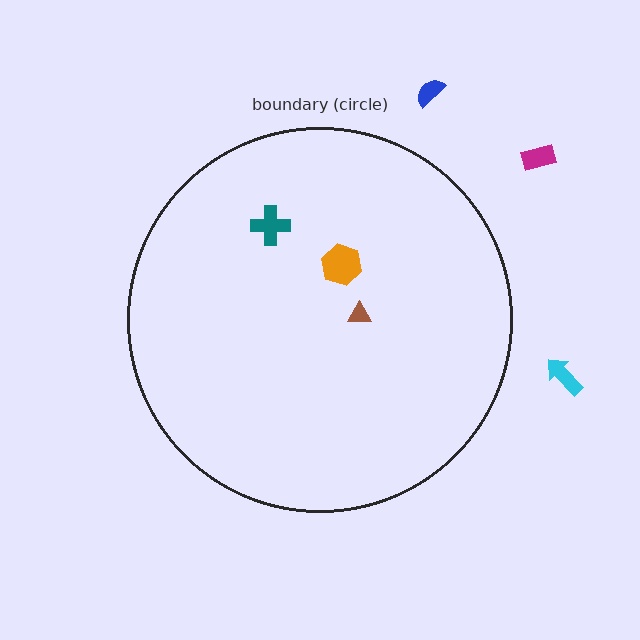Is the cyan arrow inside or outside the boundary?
Outside.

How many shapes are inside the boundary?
3 inside, 3 outside.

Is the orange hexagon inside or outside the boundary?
Inside.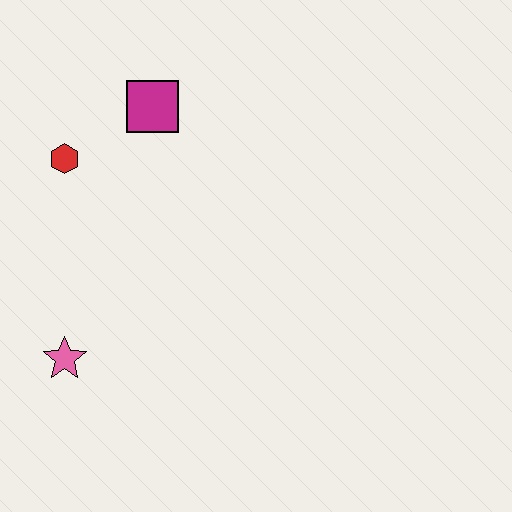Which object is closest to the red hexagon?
The magenta square is closest to the red hexagon.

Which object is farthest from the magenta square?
The pink star is farthest from the magenta square.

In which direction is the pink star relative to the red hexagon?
The pink star is below the red hexagon.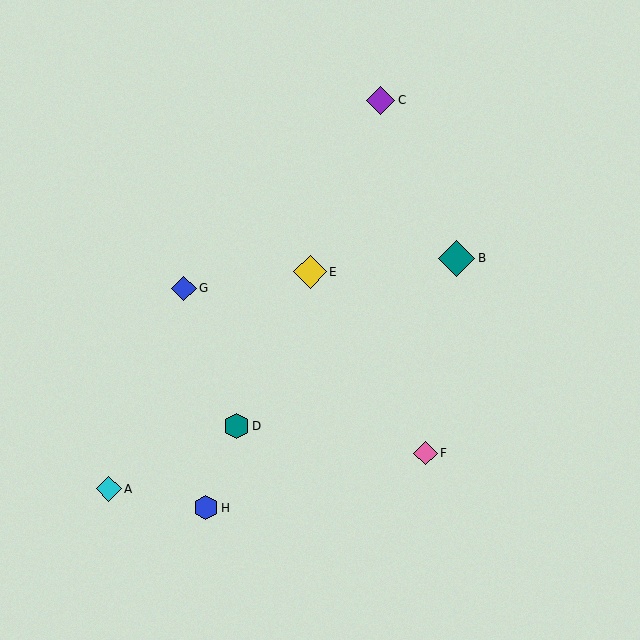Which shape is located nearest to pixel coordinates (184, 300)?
The blue diamond (labeled G) at (184, 288) is nearest to that location.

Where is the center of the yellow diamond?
The center of the yellow diamond is at (310, 272).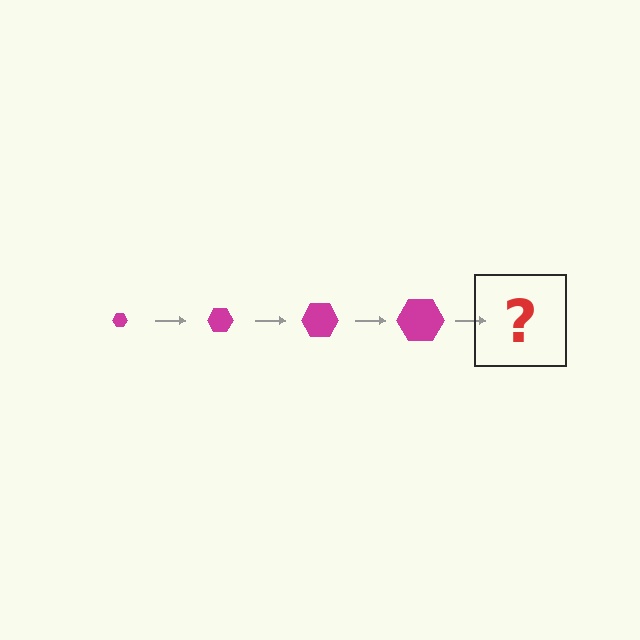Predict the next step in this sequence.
The next step is a magenta hexagon, larger than the previous one.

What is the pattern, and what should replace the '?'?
The pattern is that the hexagon gets progressively larger each step. The '?' should be a magenta hexagon, larger than the previous one.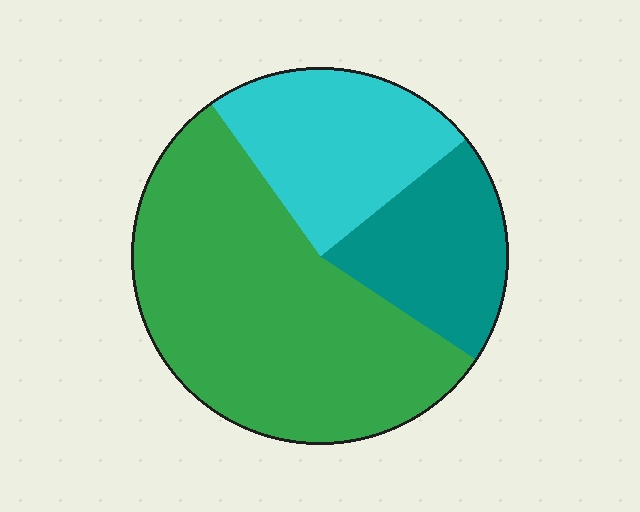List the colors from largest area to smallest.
From largest to smallest: green, cyan, teal.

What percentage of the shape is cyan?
Cyan covers around 25% of the shape.